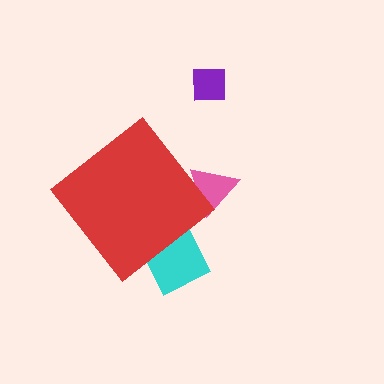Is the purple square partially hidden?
No, the purple square is fully visible.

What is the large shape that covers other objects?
A red diamond.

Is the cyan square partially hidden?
Yes, the cyan square is partially hidden behind the red diamond.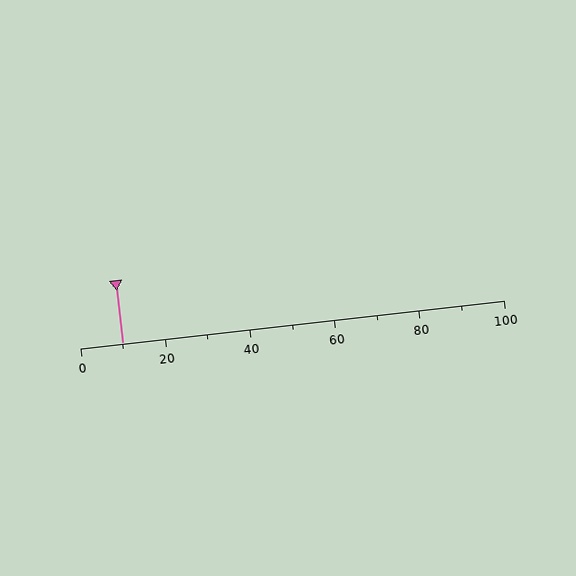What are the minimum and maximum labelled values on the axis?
The axis runs from 0 to 100.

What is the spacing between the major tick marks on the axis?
The major ticks are spaced 20 apart.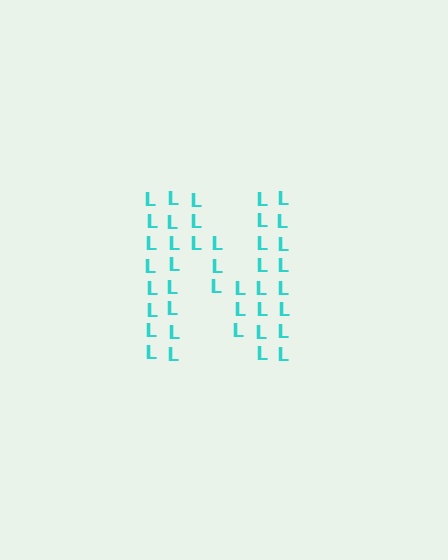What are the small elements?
The small elements are letter L's.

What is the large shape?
The large shape is the letter N.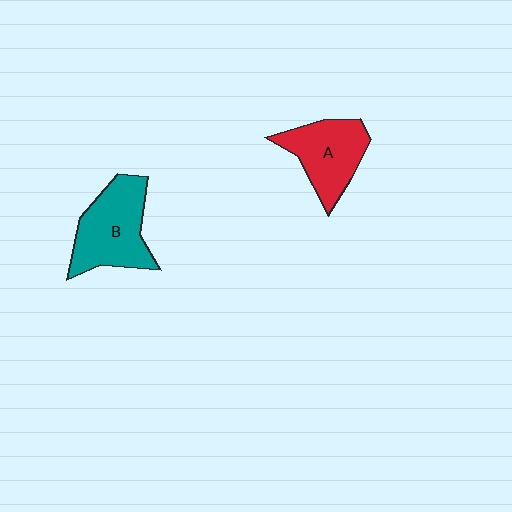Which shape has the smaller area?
Shape A (red).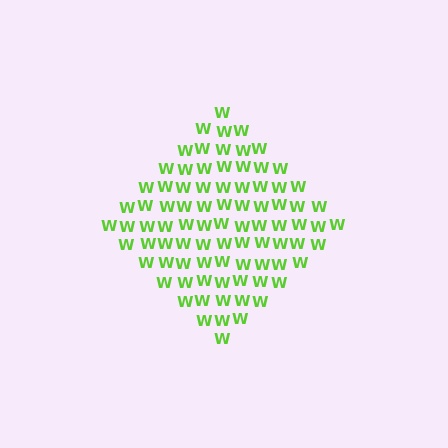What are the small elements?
The small elements are letter W's.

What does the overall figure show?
The overall figure shows a diamond.